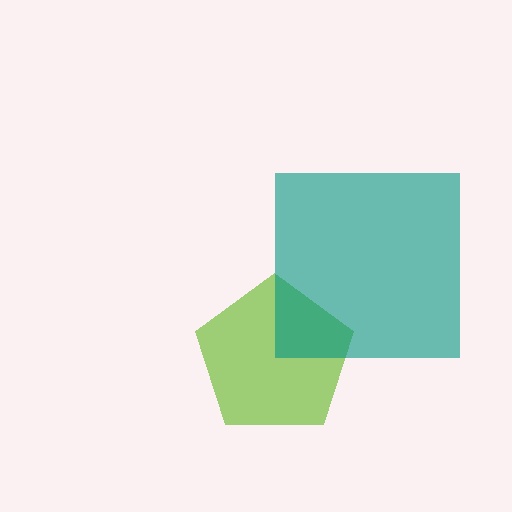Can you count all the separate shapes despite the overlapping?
Yes, there are 2 separate shapes.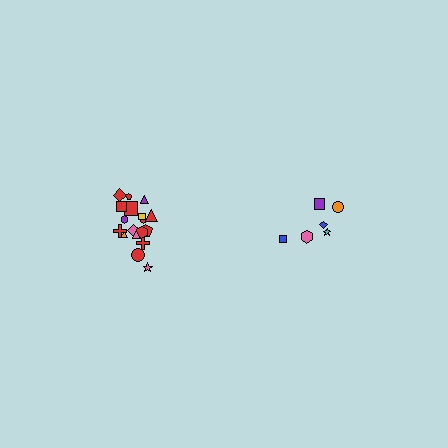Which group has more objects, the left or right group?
The left group.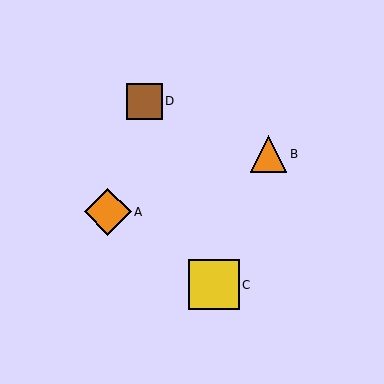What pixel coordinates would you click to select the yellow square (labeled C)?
Click at (214, 285) to select the yellow square C.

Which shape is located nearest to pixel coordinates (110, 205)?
The orange diamond (labeled A) at (108, 212) is nearest to that location.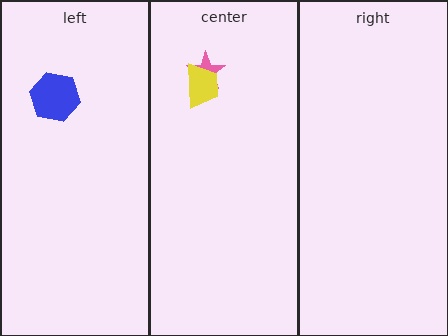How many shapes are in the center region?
2.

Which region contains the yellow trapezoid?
The center region.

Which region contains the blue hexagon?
The left region.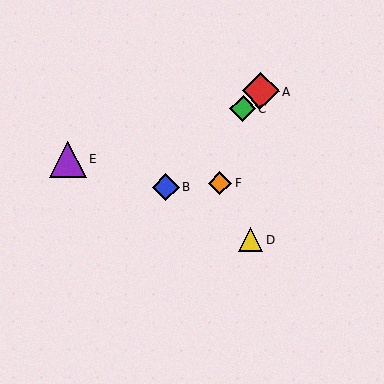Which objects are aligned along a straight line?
Objects A, B, C are aligned along a straight line.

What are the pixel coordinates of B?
Object B is at (166, 187).